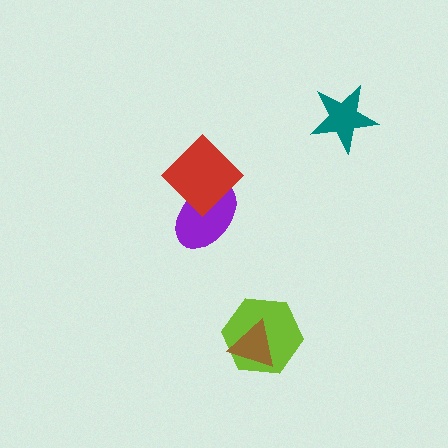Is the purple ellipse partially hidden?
Yes, it is partially covered by another shape.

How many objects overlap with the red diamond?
1 object overlaps with the red diamond.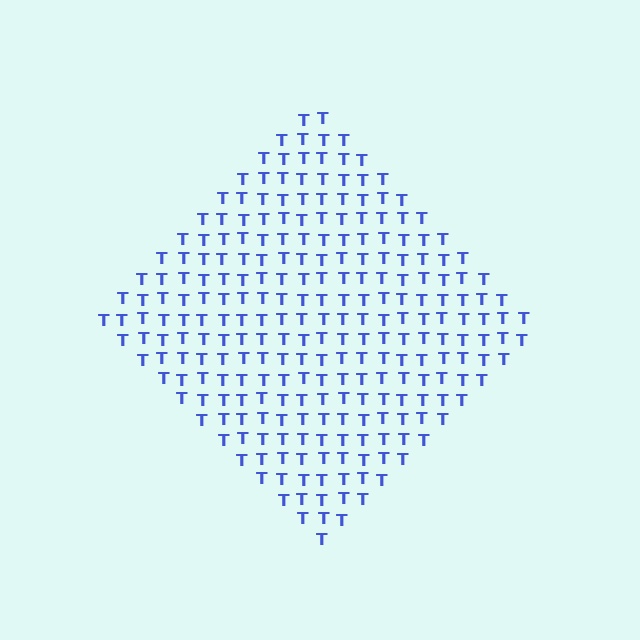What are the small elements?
The small elements are letter T's.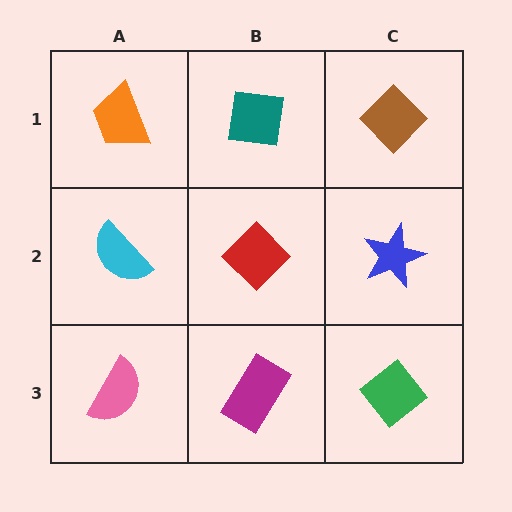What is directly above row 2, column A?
An orange trapezoid.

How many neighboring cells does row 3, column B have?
3.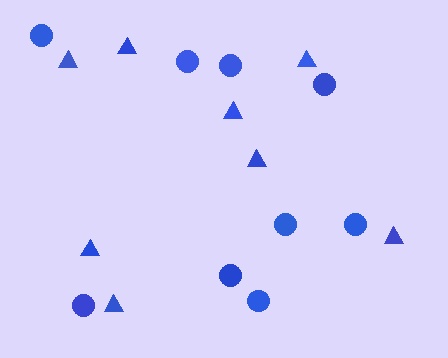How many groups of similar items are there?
There are 2 groups: one group of circles (9) and one group of triangles (8).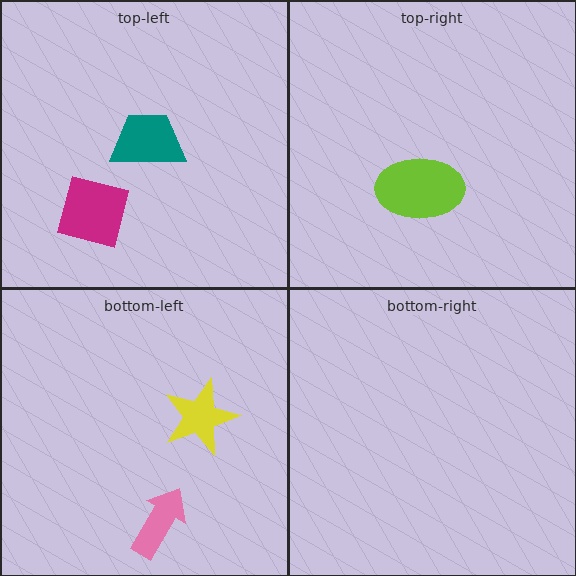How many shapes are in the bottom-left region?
2.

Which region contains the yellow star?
The bottom-left region.